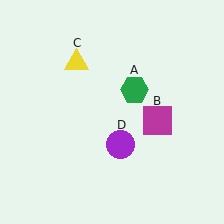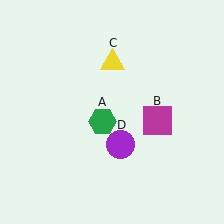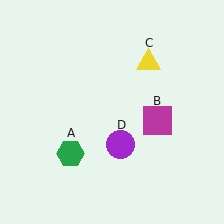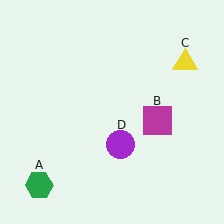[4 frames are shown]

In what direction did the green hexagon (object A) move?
The green hexagon (object A) moved down and to the left.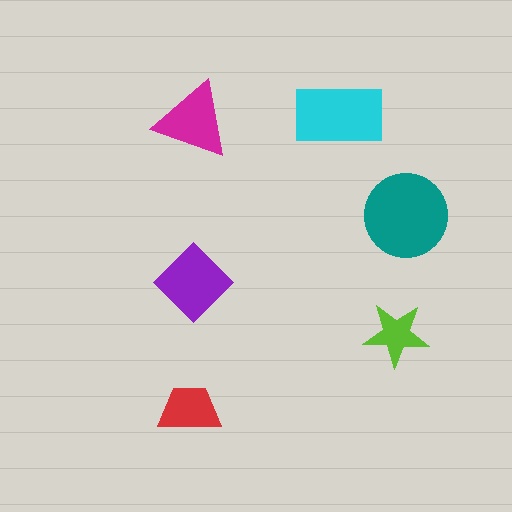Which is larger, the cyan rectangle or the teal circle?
The teal circle.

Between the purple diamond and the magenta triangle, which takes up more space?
The purple diamond.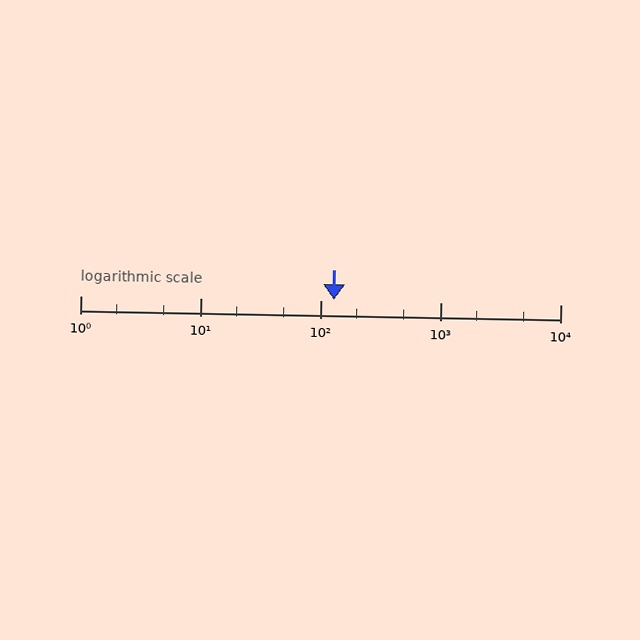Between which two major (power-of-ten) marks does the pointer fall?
The pointer is between 100 and 1000.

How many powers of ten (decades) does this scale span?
The scale spans 4 decades, from 1 to 10000.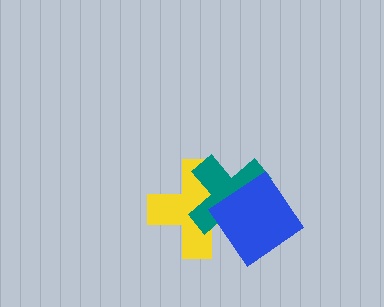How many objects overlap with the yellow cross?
2 objects overlap with the yellow cross.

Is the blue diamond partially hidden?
No, no other shape covers it.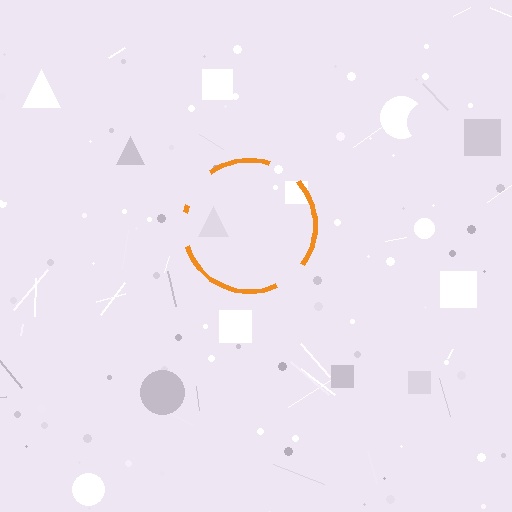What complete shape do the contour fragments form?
The contour fragments form a circle.